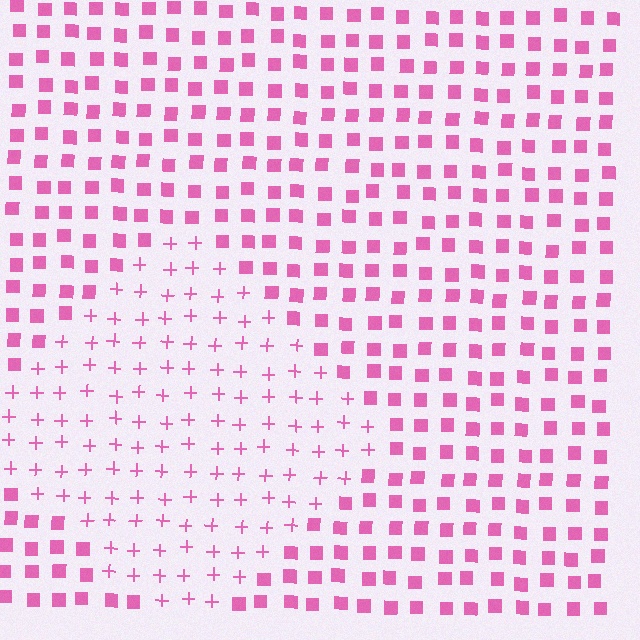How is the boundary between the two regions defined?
The boundary is defined by a change in element shape: plus signs inside vs. squares outside. All elements share the same color and spacing.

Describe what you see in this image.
The image is filled with small pink elements arranged in a uniform grid. A diamond-shaped region contains plus signs, while the surrounding area contains squares. The boundary is defined purely by the change in element shape.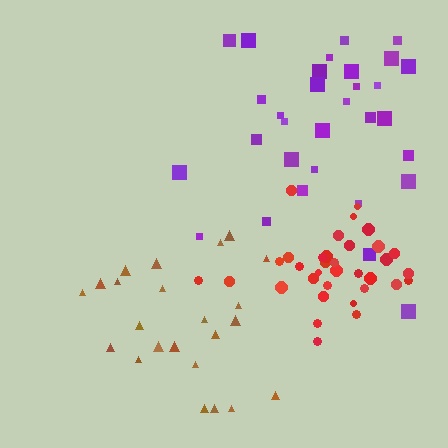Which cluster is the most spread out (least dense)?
Purple.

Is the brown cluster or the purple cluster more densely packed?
Brown.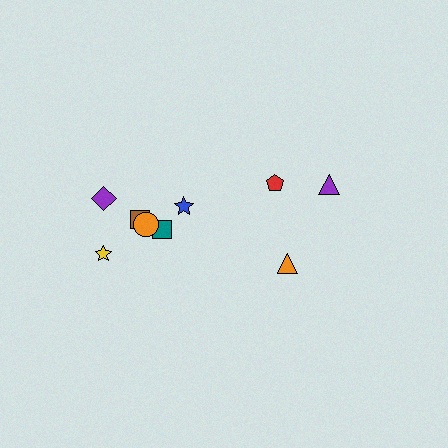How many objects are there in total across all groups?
There are 9 objects.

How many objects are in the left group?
There are 6 objects.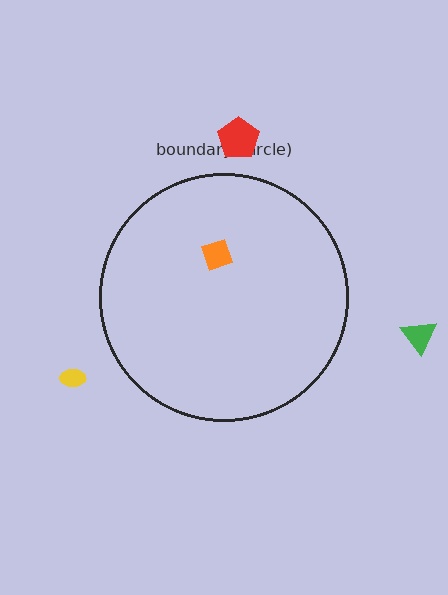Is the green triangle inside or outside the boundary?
Outside.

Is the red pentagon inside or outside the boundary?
Outside.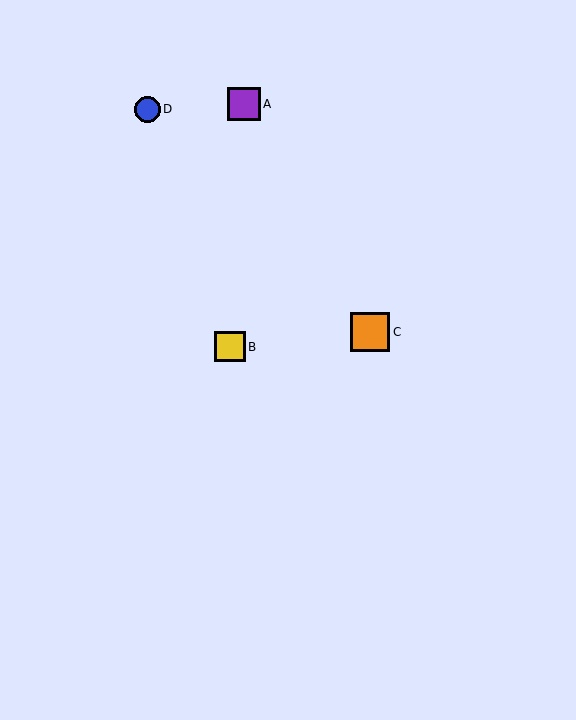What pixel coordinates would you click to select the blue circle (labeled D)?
Click at (147, 109) to select the blue circle D.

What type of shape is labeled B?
Shape B is a yellow square.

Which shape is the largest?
The orange square (labeled C) is the largest.